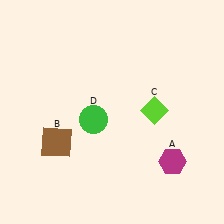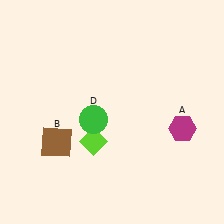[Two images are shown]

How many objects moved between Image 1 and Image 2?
2 objects moved between the two images.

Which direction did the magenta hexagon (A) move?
The magenta hexagon (A) moved up.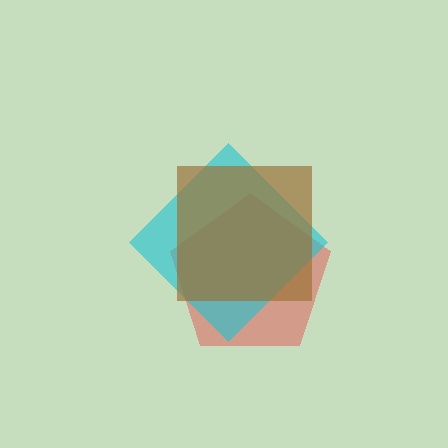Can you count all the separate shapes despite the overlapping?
Yes, there are 3 separate shapes.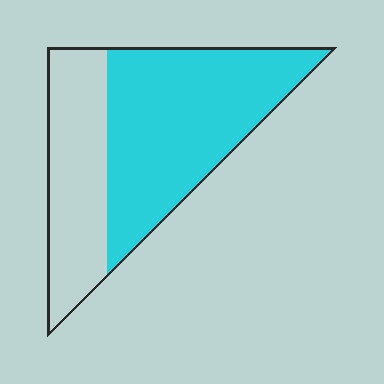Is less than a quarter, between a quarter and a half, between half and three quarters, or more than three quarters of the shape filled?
Between half and three quarters.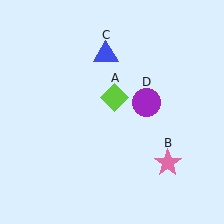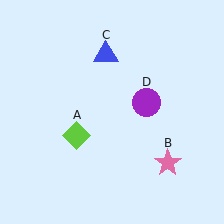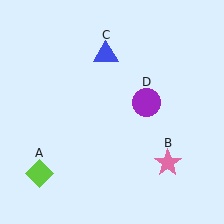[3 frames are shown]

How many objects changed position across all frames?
1 object changed position: lime diamond (object A).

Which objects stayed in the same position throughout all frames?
Pink star (object B) and blue triangle (object C) and purple circle (object D) remained stationary.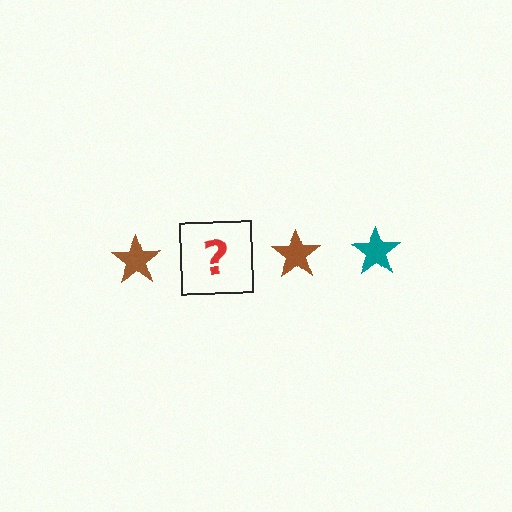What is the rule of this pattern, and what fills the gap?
The rule is that the pattern cycles through brown, teal stars. The gap should be filled with a teal star.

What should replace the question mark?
The question mark should be replaced with a teal star.